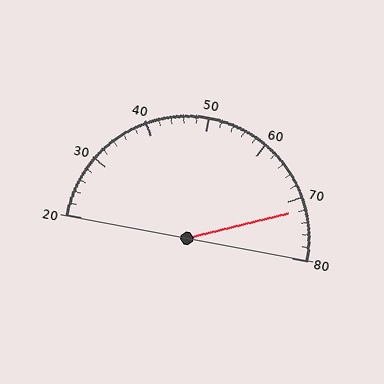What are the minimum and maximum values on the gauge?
The gauge ranges from 20 to 80.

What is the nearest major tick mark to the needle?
The nearest major tick mark is 70.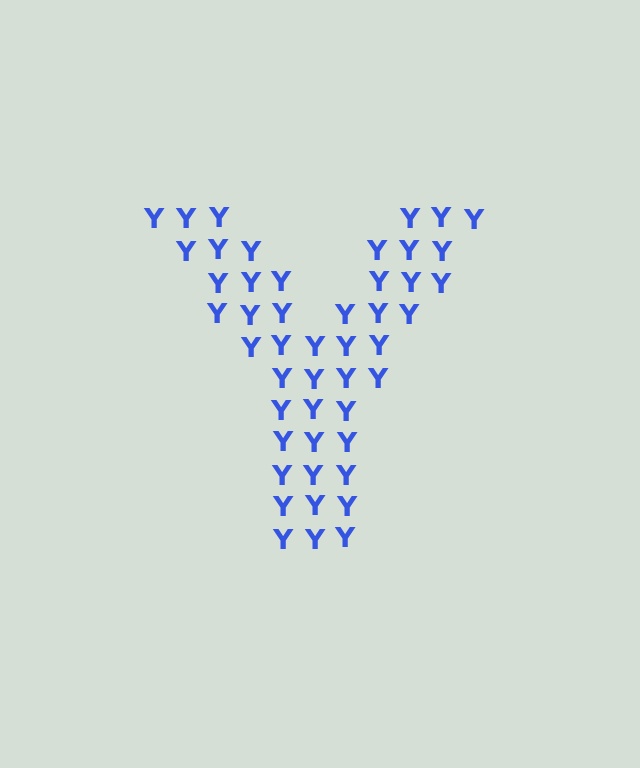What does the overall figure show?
The overall figure shows the letter Y.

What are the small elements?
The small elements are letter Y's.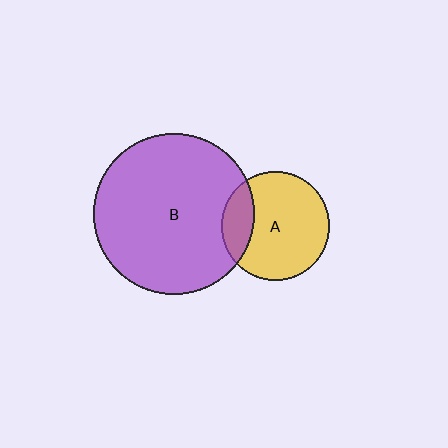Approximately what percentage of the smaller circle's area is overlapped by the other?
Approximately 20%.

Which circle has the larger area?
Circle B (purple).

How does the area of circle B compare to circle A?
Approximately 2.2 times.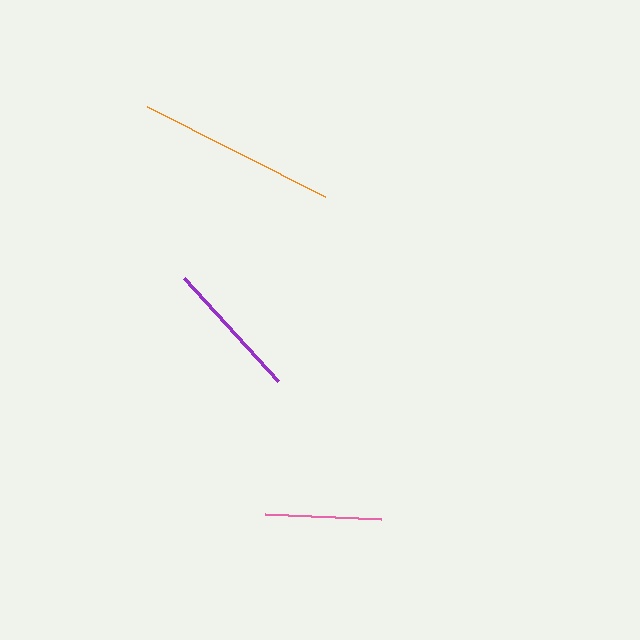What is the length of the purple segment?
The purple segment is approximately 140 pixels long.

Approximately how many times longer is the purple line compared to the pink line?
The purple line is approximately 1.2 times the length of the pink line.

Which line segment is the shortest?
The pink line is the shortest at approximately 116 pixels.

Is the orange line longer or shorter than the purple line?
The orange line is longer than the purple line.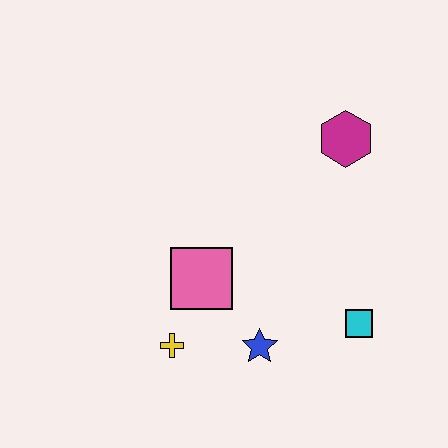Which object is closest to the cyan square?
The blue star is closest to the cyan square.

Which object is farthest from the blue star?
The magenta hexagon is farthest from the blue star.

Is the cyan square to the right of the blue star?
Yes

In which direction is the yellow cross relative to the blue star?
The yellow cross is to the left of the blue star.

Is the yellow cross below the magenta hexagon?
Yes